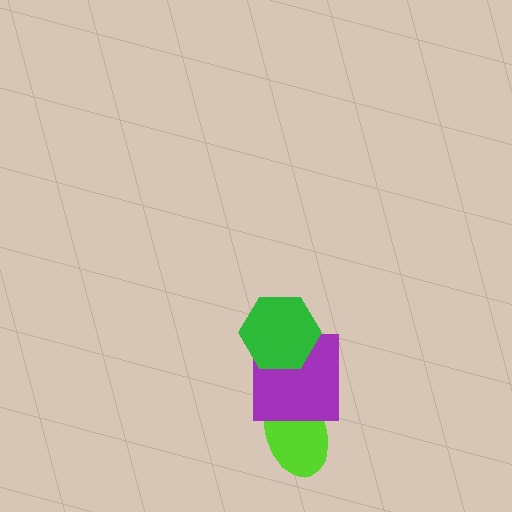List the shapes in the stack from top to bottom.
From top to bottom: the green hexagon, the purple square, the lime ellipse.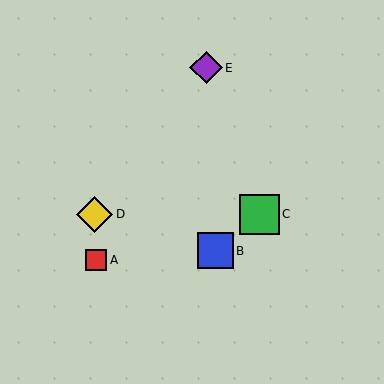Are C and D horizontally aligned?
Yes, both are at y≈214.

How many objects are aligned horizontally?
2 objects (C, D) are aligned horizontally.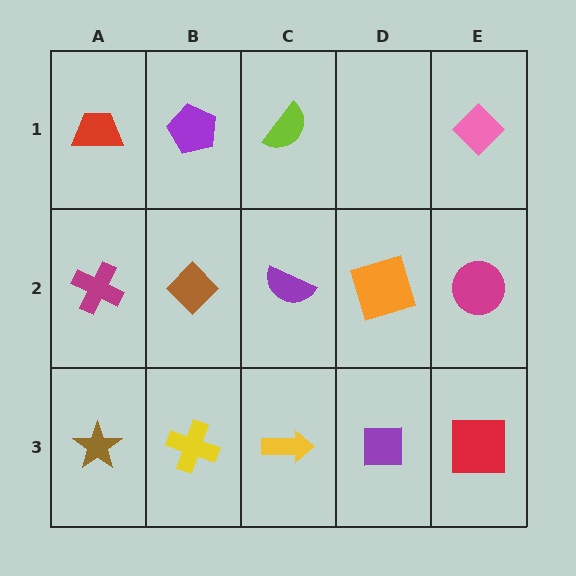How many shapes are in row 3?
5 shapes.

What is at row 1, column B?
A purple pentagon.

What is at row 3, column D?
A purple square.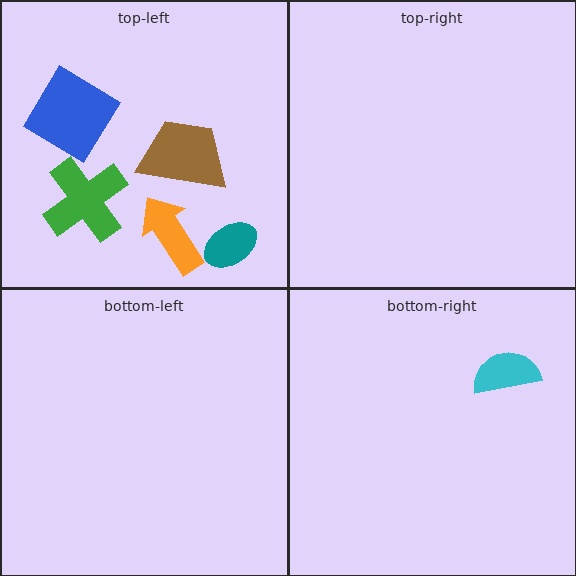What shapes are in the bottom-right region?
The cyan semicircle.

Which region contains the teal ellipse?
The top-left region.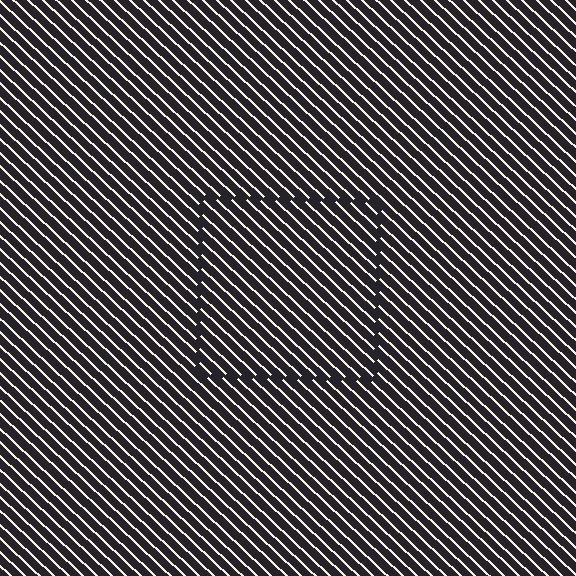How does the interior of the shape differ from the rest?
The interior of the shape contains the same grating, shifted by half a period — the contour is defined by the phase discontinuity where line-ends from the inner and outer gratings abut.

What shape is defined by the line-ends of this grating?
An illusory square. The interior of the shape contains the same grating, shifted by half a period — the contour is defined by the phase discontinuity where line-ends from the inner and outer gratings abut.